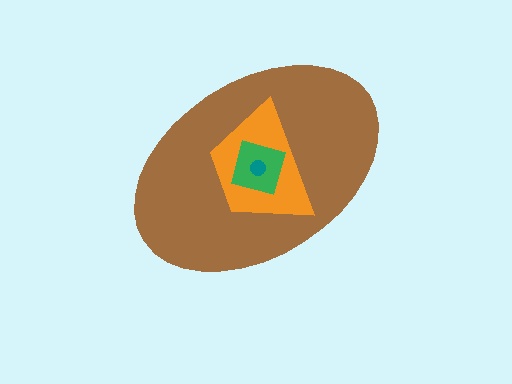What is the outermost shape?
The brown ellipse.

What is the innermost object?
The teal circle.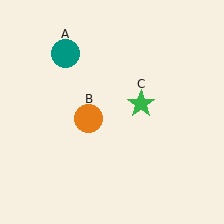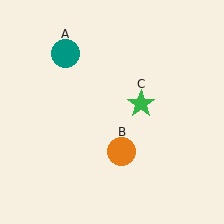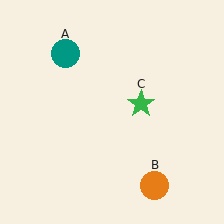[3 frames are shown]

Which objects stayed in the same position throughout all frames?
Teal circle (object A) and green star (object C) remained stationary.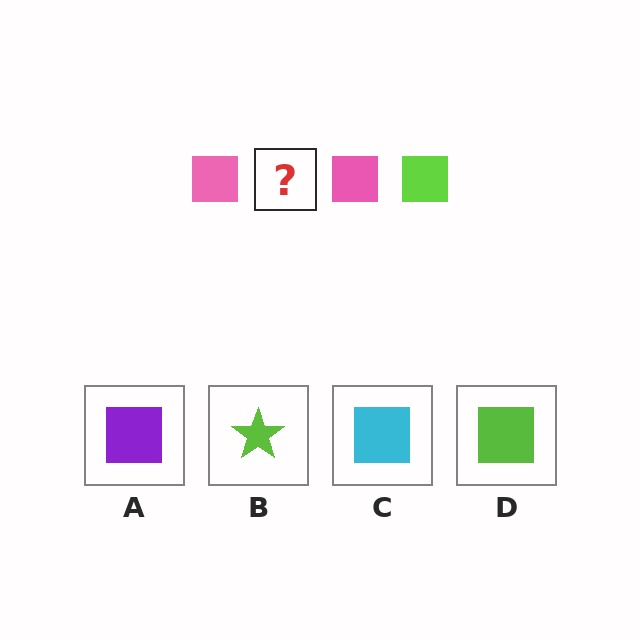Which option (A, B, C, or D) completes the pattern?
D.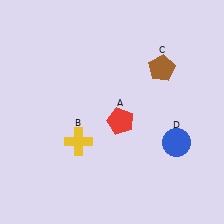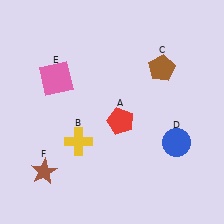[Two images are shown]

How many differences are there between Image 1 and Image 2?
There are 2 differences between the two images.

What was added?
A pink square (E), a brown star (F) were added in Image 2.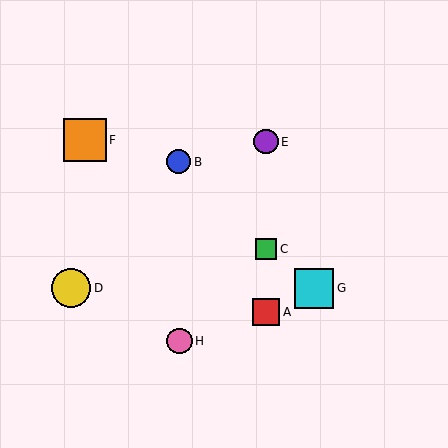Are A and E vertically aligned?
Yes, both are at x≈266.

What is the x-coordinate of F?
Object F is at x≈85.